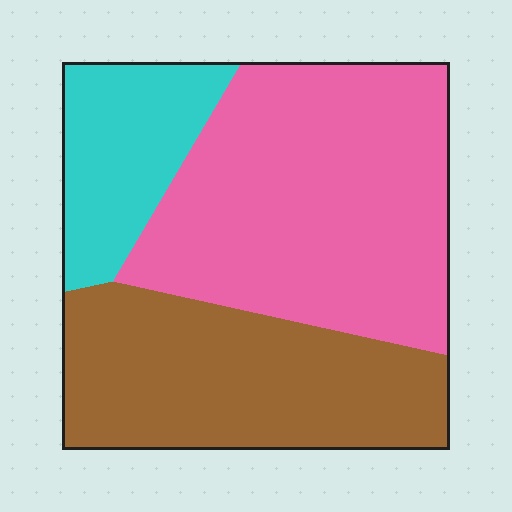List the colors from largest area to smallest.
From largest to smallest: pink, brown, cyan.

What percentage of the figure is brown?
Brown takes up between a third and a half of the figure.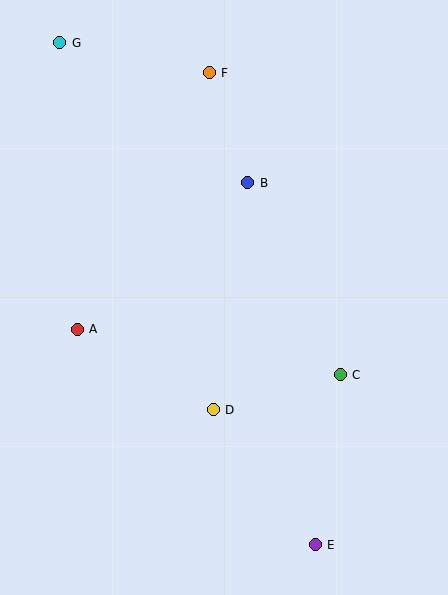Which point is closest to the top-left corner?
Point G is closest to the top-left corner.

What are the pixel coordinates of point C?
Point C is at (340, 375).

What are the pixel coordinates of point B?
Point B is at (248, 183).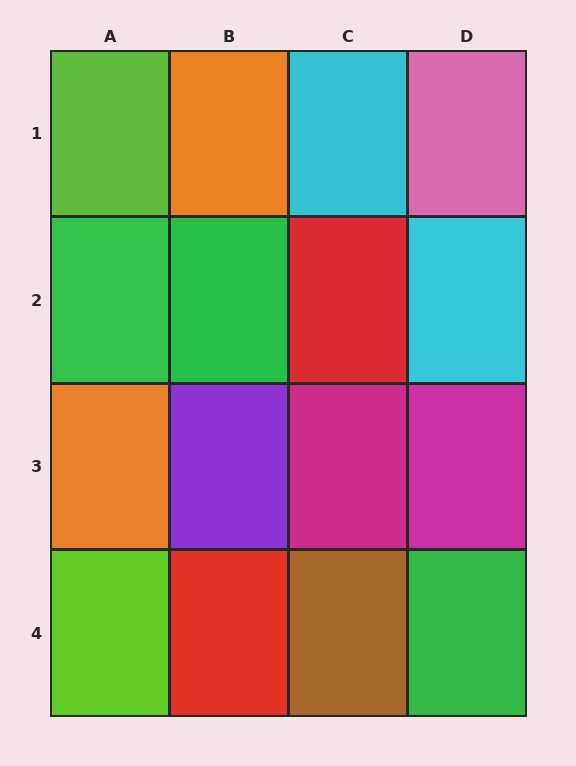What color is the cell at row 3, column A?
Orange.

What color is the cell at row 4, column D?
Green.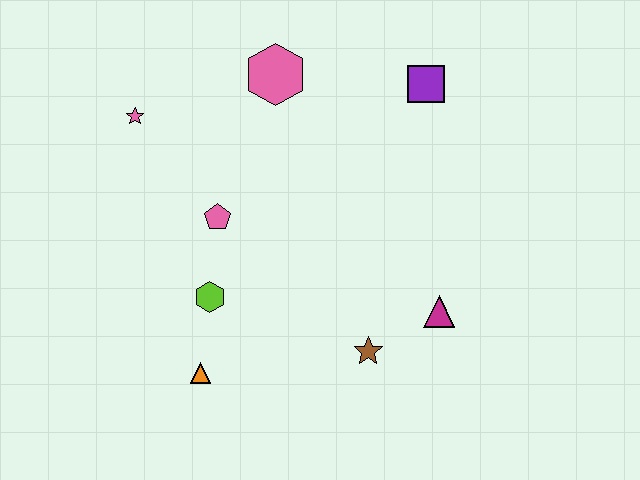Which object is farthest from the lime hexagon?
The purple square is farthest from the lime hexagon.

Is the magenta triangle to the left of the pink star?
No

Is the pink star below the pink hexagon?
Yes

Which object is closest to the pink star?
The pink pentagon is closest to the pink star.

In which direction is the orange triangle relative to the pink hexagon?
The orange triangle is below the pink hexagon.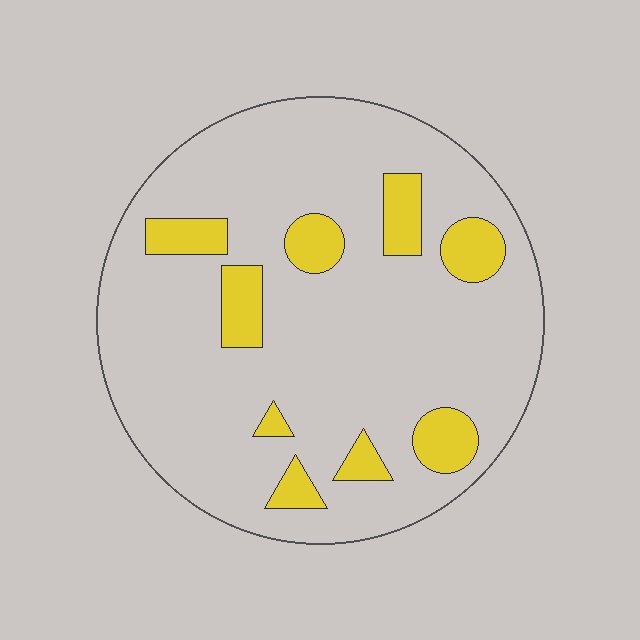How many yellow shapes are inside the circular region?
9.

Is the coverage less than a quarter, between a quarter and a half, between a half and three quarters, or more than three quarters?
Less than a quarter.